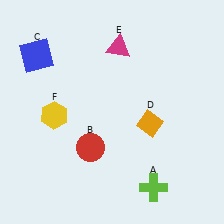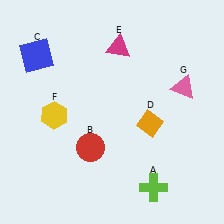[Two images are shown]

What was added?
A pink triangle (G) was added in Image 2.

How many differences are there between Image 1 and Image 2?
There is 1 difference between the two images.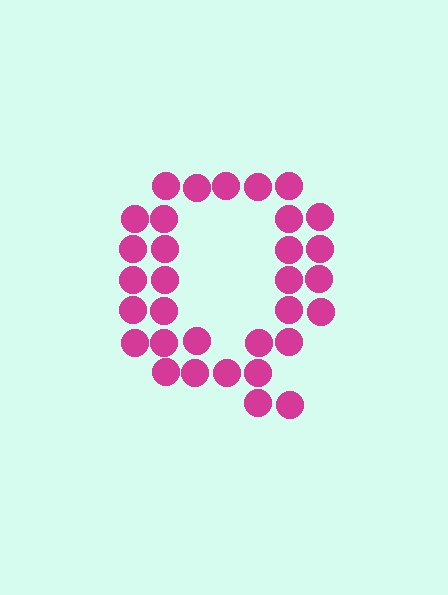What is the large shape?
The large shape is the letter Q.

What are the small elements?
The small elements are circles.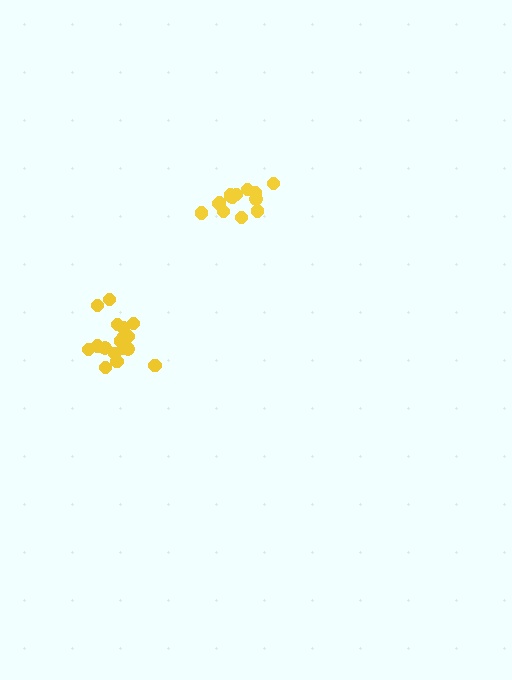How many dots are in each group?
Group 1: 17 dots, Group 2: 14 dots (31 total).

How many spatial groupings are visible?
There are 2 spatial groupings.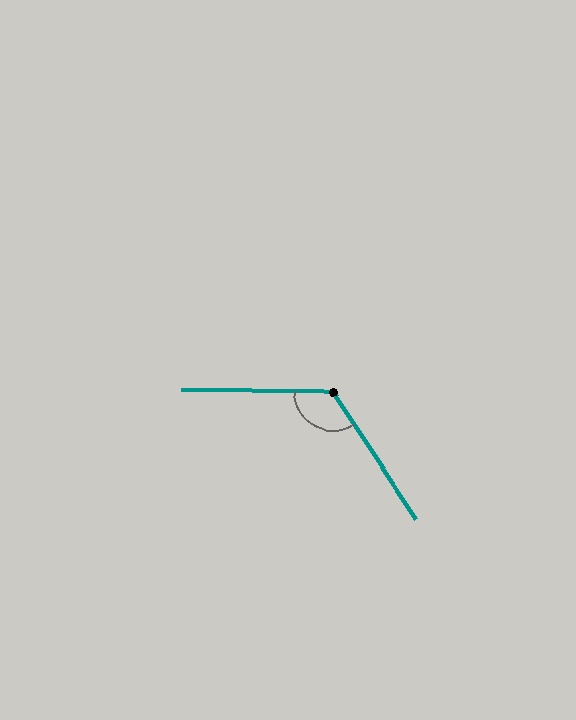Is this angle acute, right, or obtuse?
It is obtuse.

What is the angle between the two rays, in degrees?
Approximately 124 degrees.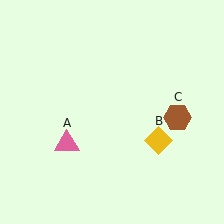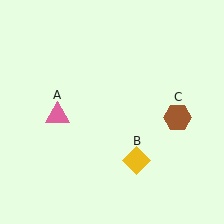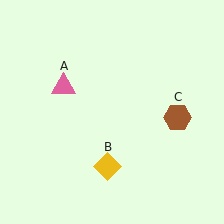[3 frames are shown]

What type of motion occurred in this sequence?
The pink triangle (object A), yellow diamond (object B) rotated clockwise around the center of the scene.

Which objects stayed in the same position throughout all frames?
Brown hexagon (object C) remained stationary.